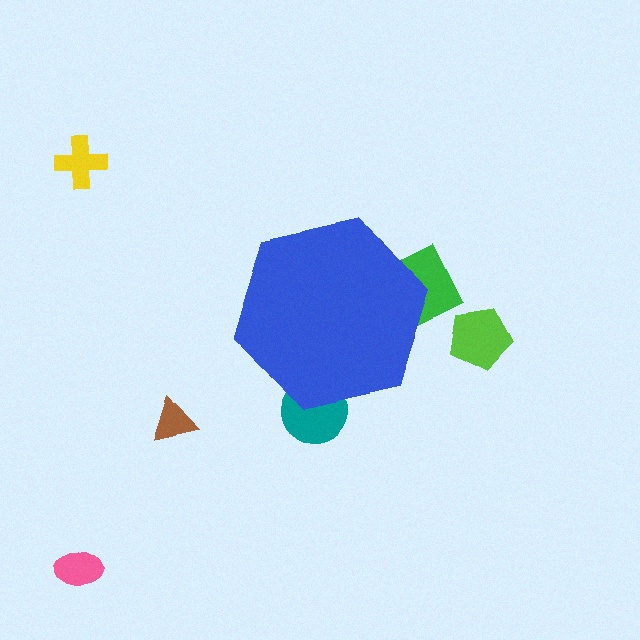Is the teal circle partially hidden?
Yes, the teal circle is partially hidden behind the blue hexagon.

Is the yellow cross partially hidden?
No, the yellow cross is fully visible.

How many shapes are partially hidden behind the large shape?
2 shapes are partially hidden.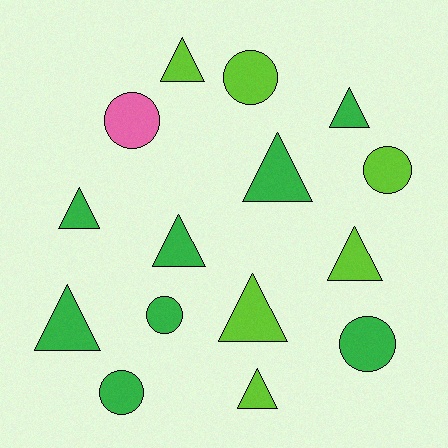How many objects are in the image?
There are 15 objects.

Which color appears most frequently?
Green, with 8 objects.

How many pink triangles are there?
There are no pink triangles.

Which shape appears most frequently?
Triangle, with 9 objects.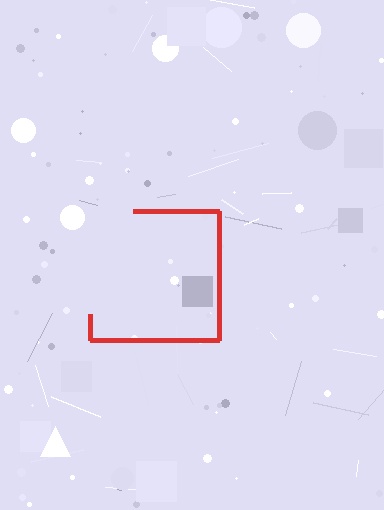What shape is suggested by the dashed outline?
The dashed outline suggests a square.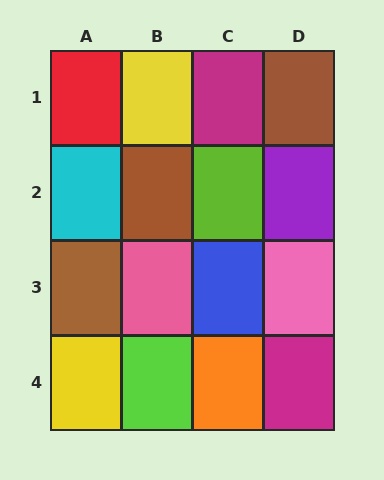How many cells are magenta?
2 cells are magenta.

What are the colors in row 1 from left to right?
Red, yellow, magenta, brown.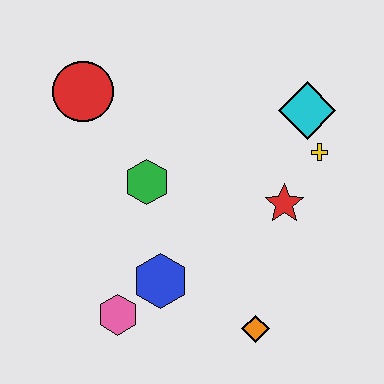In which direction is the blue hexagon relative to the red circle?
The blue hexagon is below the red circle.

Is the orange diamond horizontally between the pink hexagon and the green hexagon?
No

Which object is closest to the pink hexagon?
The blue hexagon is closest to the pink hexagon.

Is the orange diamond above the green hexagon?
No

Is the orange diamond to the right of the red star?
No